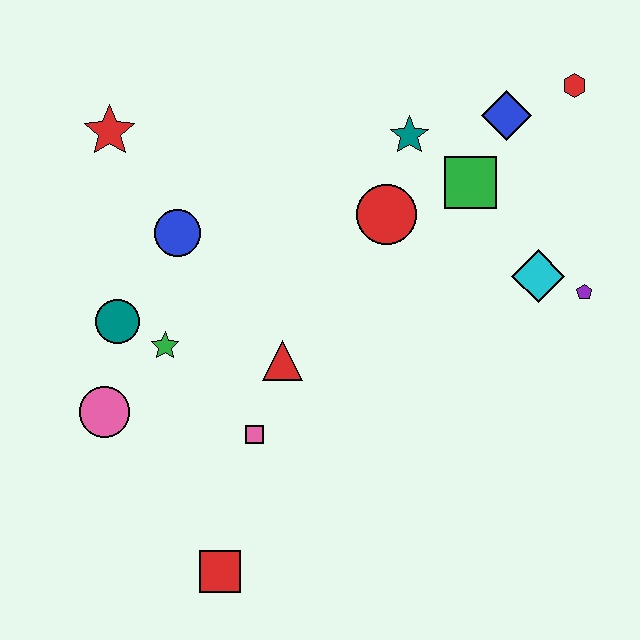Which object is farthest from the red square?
The red hexagon is farthest from the red square.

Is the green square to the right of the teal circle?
Yes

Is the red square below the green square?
Yes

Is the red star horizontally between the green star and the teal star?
No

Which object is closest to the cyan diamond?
The purple pentagon is closest to the cyan diamond.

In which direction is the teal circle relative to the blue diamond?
The teal circle is to the left of the blue diamond.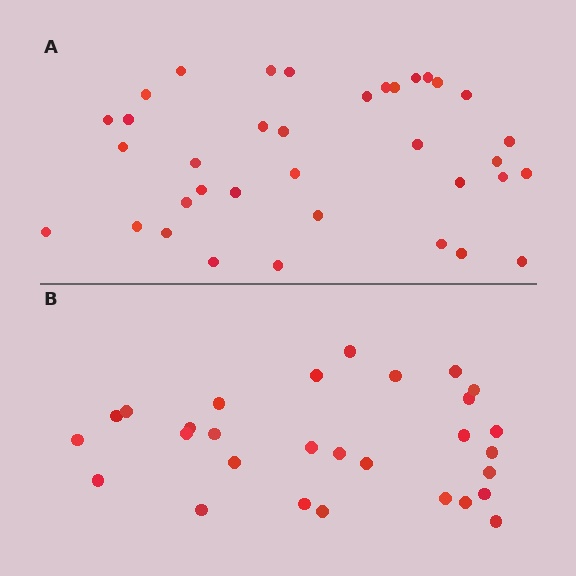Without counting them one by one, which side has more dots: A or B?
Region A (the top region) has more dots.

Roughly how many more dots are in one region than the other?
Region A has roughly 8 or so more dots than region B.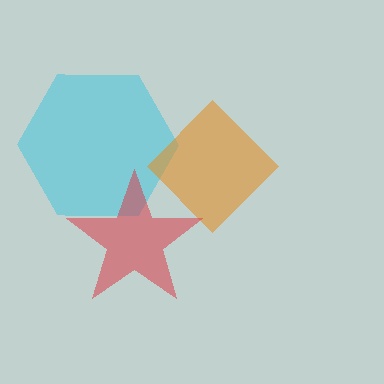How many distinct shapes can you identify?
There are 3 distinct shapes: a cyan hexagon, an orange diamond, a red star.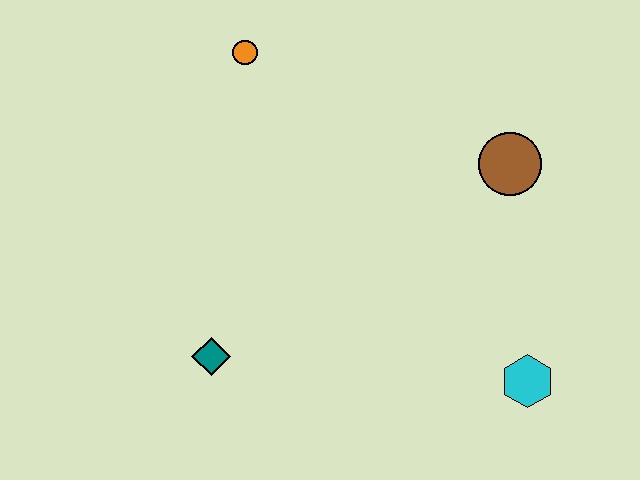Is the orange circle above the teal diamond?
Yes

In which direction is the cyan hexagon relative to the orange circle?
The cyan hexagon is below the orange circle.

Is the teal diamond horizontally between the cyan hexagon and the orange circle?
No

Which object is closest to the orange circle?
The brown circle is closest to the orange circle.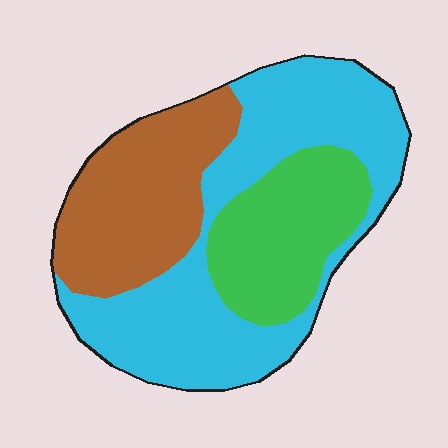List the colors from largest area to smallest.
From largest to smallest: cyan, brown, green.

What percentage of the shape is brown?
Brown covers 28% of the shape.